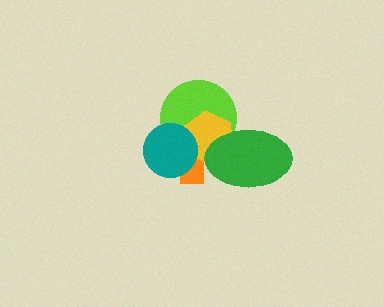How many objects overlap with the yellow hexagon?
4 objects overlap with the yellow hexagon.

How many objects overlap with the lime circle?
4 objects overlap with the lime circle.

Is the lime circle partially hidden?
Yes, it is partially covered by another shape.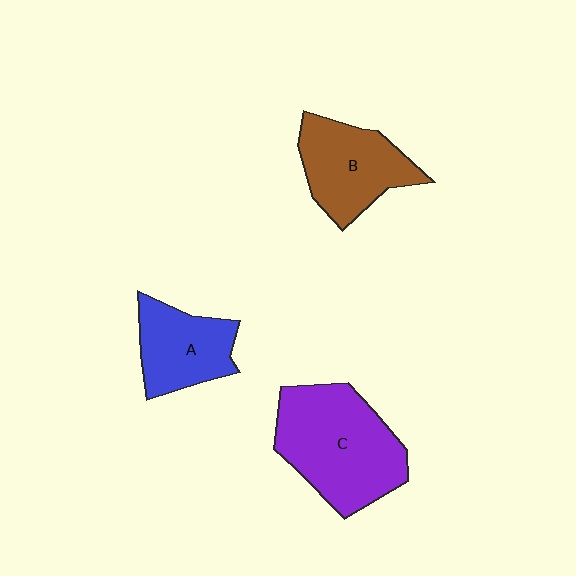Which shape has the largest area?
Shape C (purple).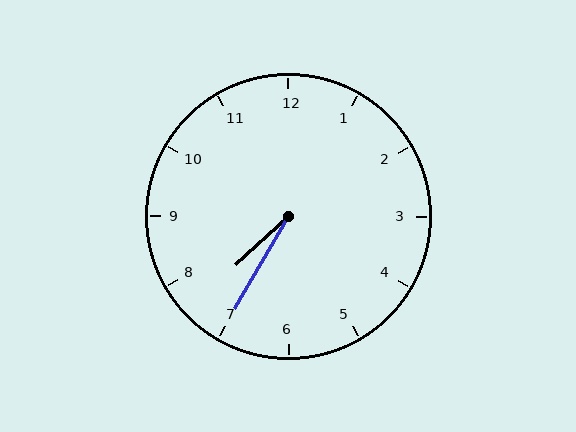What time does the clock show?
7:35.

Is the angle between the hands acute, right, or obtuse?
It is acute.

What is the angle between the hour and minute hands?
Approximately 18 degrees.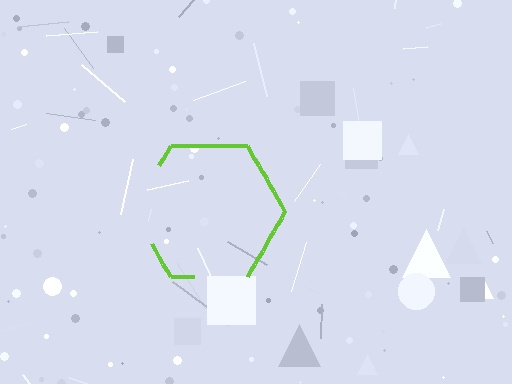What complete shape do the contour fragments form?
The contour fragments form a hexagon.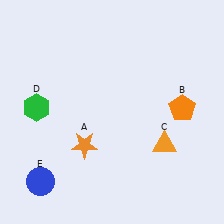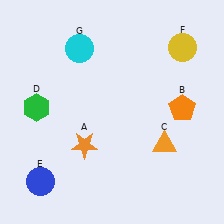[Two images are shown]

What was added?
A yellow circle (F), a cyan circle (G) were added in Image 2.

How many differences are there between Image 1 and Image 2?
There are 2 differences between the two images.